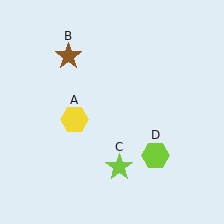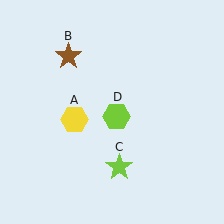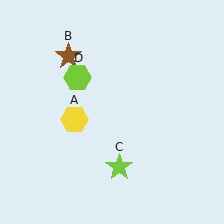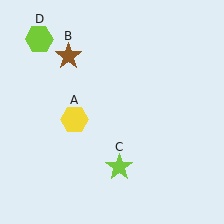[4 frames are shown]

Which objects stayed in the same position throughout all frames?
Yellow hexagon (object A) and brown star (object B) and lime star (object C) remained stationary.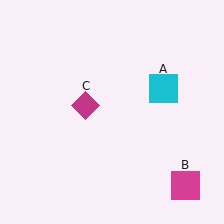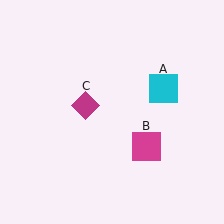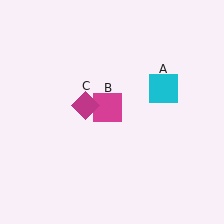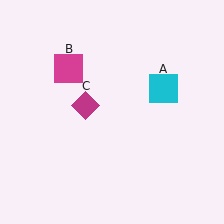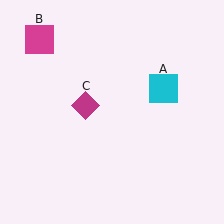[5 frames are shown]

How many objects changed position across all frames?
1 object changed position: magenta square (object B).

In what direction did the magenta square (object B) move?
The magenta square (object B) moved up and to the left.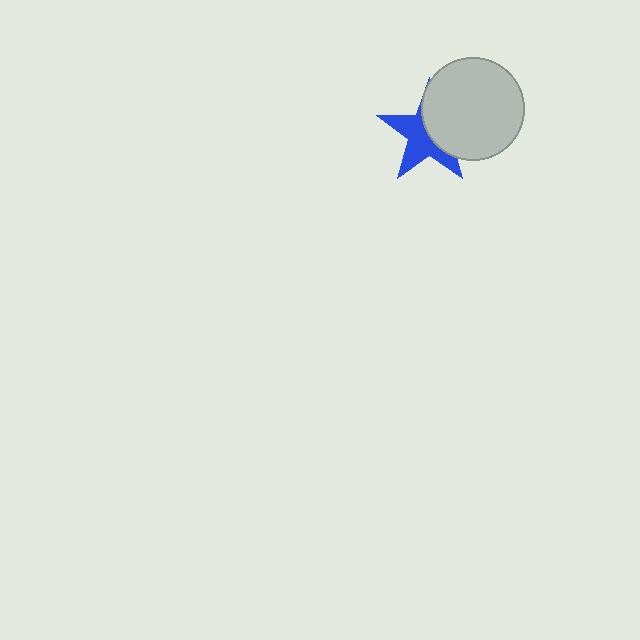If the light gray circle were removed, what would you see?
You would see the complete blue star.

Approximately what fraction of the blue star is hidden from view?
Roughly 47% of the blue star is hidden behind the light gray circle.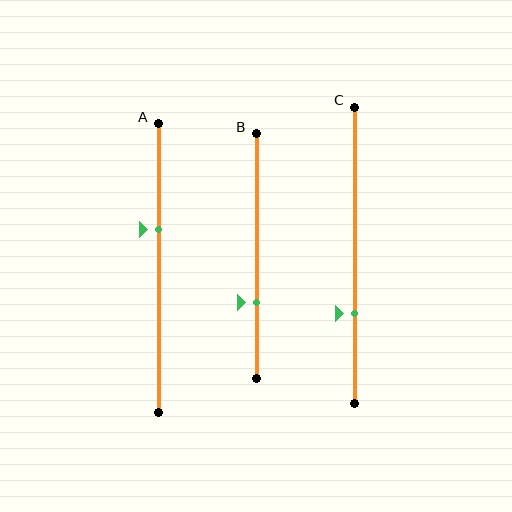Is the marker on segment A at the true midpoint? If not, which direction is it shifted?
No, the marker on segment A is shifted upward by about 14% of the segment length.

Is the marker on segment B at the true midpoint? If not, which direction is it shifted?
No, the marker on segment B is shifted downward by about 19% of the segment length.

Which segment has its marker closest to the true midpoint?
Segment A has its marker closest to the true midpoint.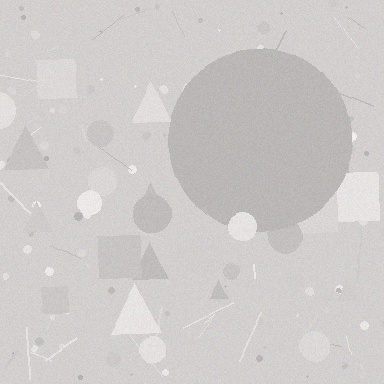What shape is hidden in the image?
A circle is hidden in the image.